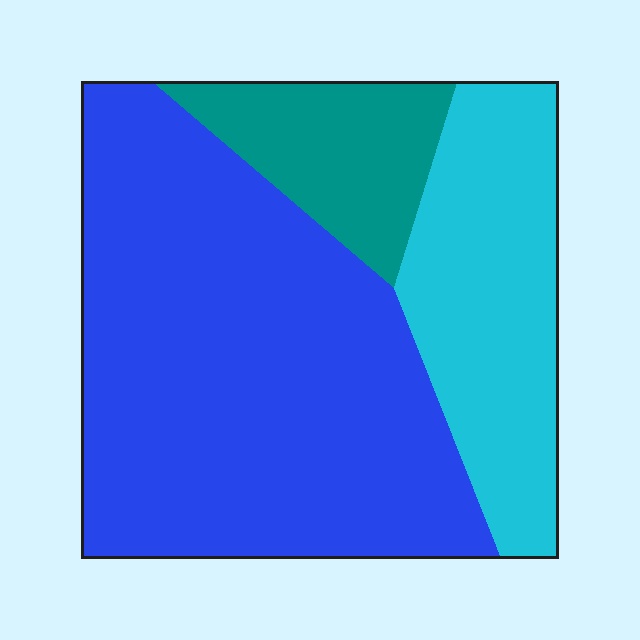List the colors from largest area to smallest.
From largest to smallest: blue, cyan, teal.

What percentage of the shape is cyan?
Cyan covers around 25% of the shape.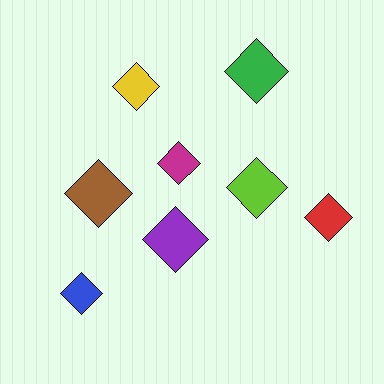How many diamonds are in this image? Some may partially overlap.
There are 8 diamonds.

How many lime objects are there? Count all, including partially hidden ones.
There is 1 lime object.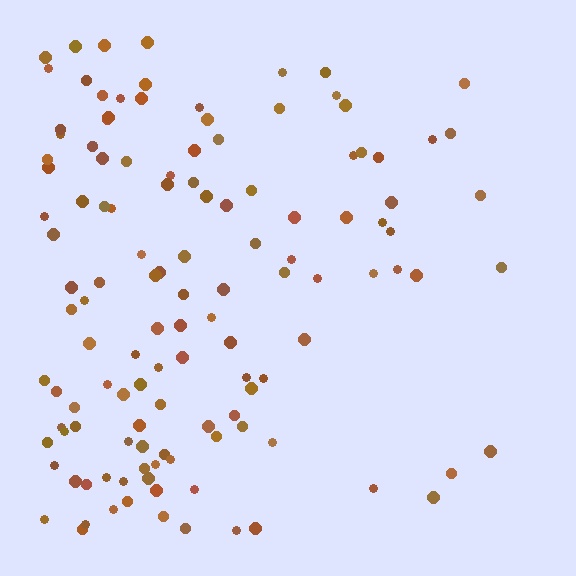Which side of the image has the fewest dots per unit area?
The right.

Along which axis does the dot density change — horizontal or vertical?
Horizontal.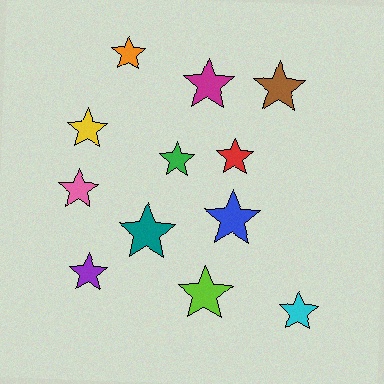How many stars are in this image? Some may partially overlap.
There are 12 stars.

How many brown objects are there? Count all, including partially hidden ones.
There is 1 brown object.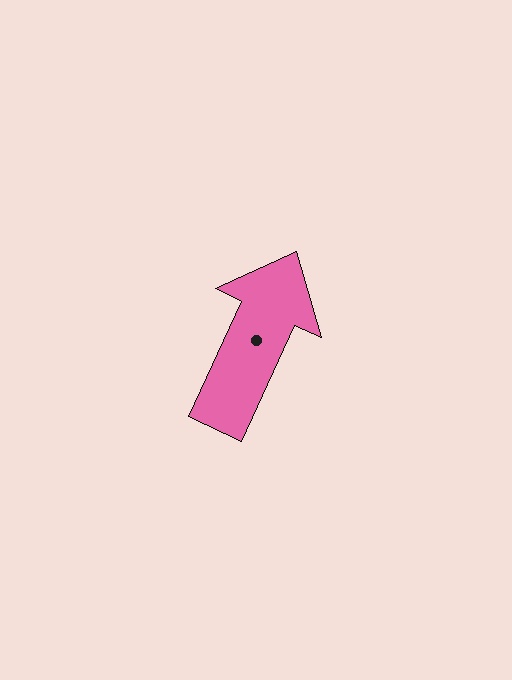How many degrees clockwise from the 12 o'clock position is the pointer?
Approximately 25 degrees.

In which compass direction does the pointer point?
Northeast.